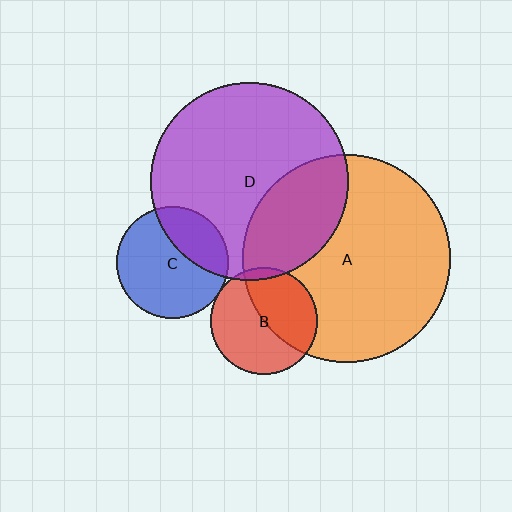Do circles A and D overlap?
Yes.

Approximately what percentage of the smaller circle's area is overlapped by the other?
Approximately 30%.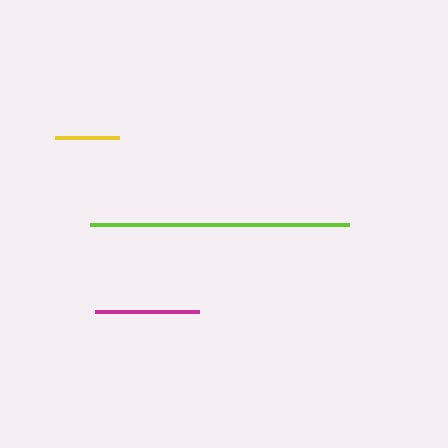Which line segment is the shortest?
The yellow line is the shortest at approximately 63 pixels.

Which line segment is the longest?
The lime line is the longest at approximately 259 pixels.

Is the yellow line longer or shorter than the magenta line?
The magenta line is longer than the yellow line.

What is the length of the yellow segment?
The yellow segment is approximately 63 pixels long.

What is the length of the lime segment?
The lime segment is approximately 259 pixels long.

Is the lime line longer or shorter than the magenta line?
The lime line is longer than the magenta line.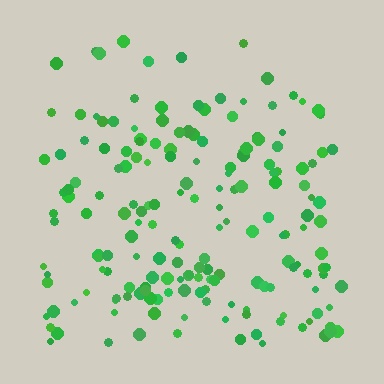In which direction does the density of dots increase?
From top to bottom, with the bottom side densest.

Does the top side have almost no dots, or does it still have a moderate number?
Still a moderate number, just noticeably fewer than the bottom.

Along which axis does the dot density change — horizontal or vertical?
Vertical.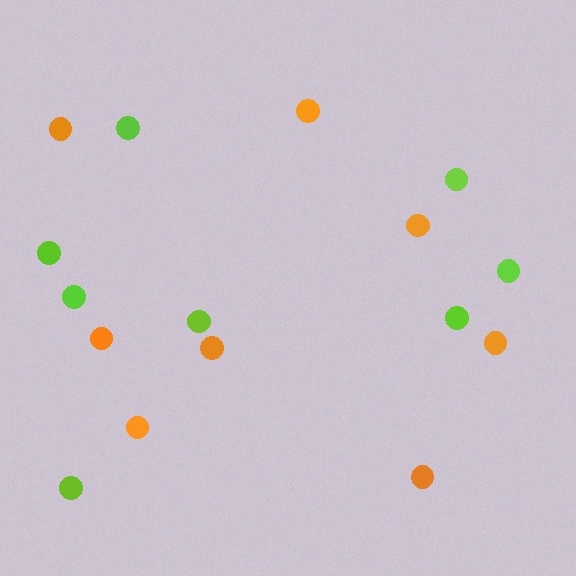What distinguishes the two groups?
There are 2 groups: one group of lime circles (8) and one group of orange circles (8).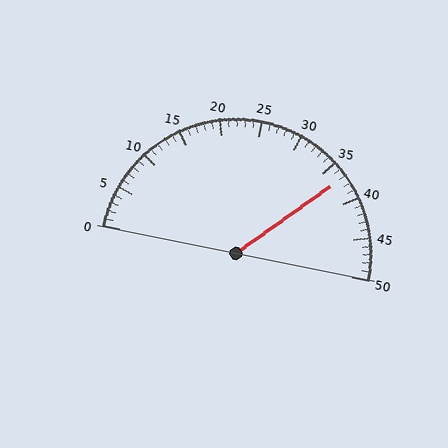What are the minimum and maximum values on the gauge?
The gauge ranges from 0 to 50.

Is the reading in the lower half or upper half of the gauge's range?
The reading is in the upper half of the range (0 to 50).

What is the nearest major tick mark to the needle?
The nearest major tick mark is 35.